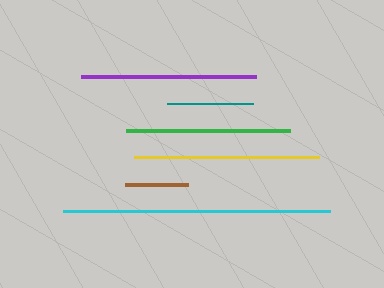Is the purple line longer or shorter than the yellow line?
The yellow line is longer than the purple line.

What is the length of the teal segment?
The teal segment is approximately 86 pixels long.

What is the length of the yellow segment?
The yellow segment is approximately 185 pixels long.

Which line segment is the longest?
The cyan line is the longest at approximately 267 pixels.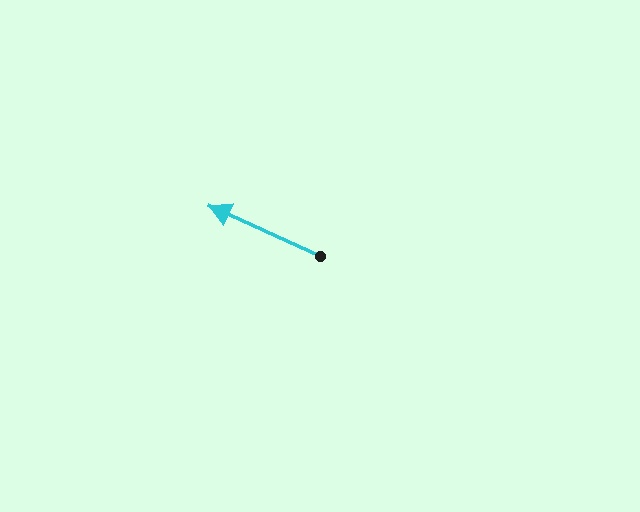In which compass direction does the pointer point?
Northwest.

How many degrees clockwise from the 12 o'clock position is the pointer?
Approximately 295 degrees.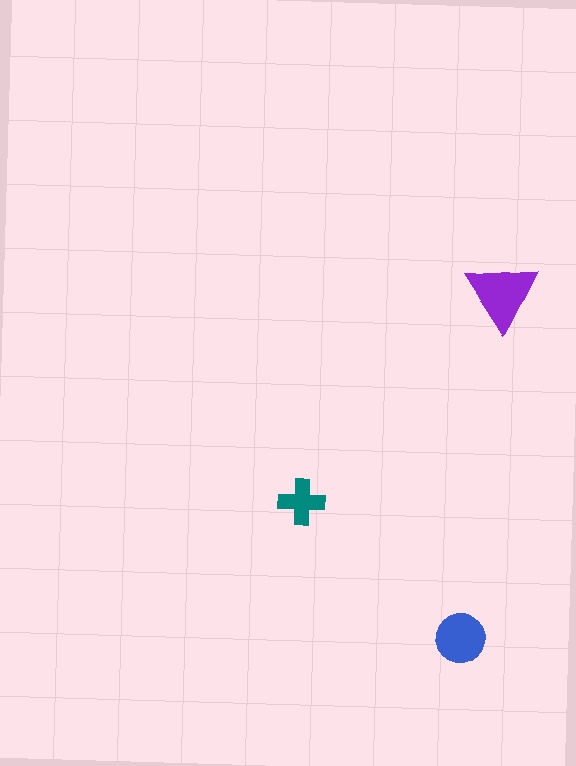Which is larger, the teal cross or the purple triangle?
The purple triangle.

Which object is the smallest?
The teal cross.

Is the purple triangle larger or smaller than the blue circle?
Larger.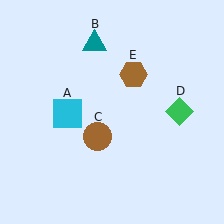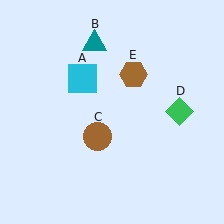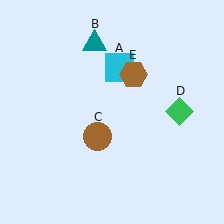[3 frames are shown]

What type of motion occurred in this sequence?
The cyan square (object A) rotated clockwise around the center of the scene.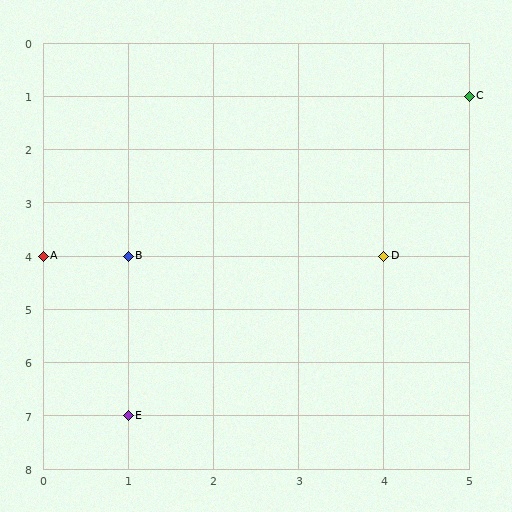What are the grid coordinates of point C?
Point C is at grid coordinates (5, 1).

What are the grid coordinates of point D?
Point D is at grid coordinates (4, 4).